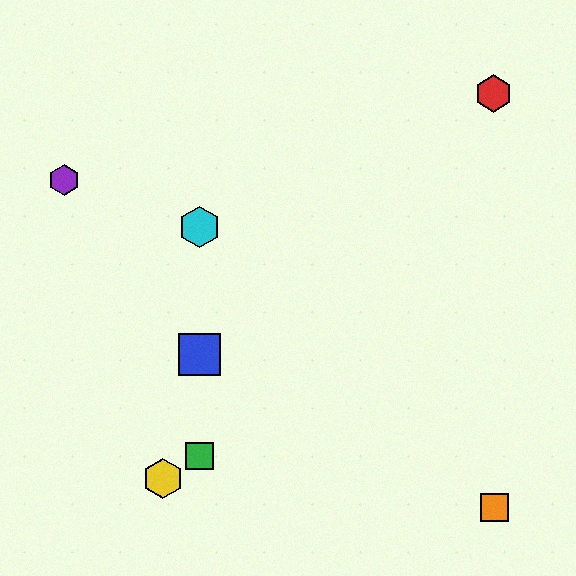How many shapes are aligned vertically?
3 shapes (the blue square, the green square, the cyan hexagon) are aligned vertically.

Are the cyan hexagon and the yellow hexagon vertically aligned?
No, the cyan hexagon is at x≈200 and the yellow hexagon is at x≈163.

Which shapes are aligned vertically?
The blue square, the green square, the cyan hexagon are aligned vertically.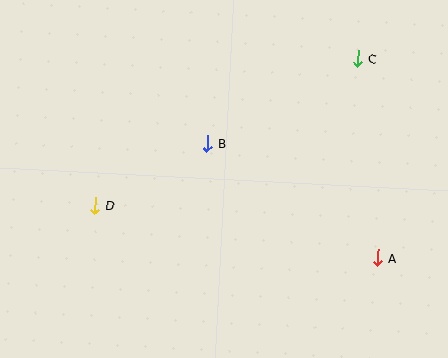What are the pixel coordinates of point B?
Point B is at (208, 143).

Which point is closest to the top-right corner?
Point C is closest to the top-right corner.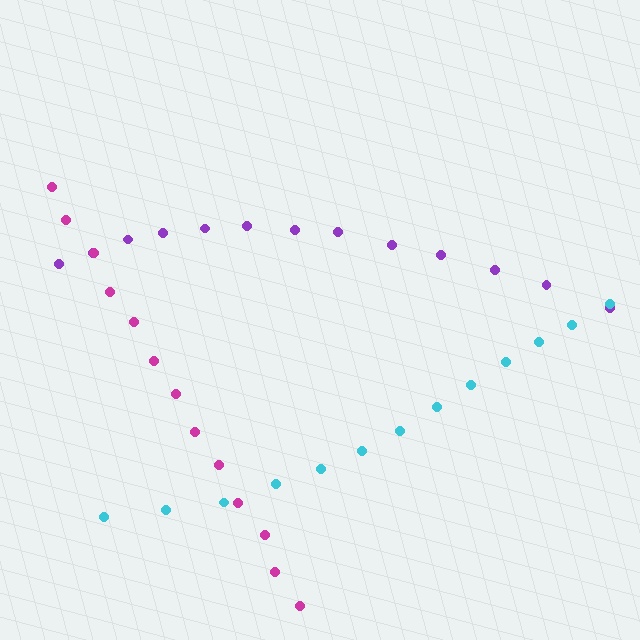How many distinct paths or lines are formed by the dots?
There are 3 distinct paths.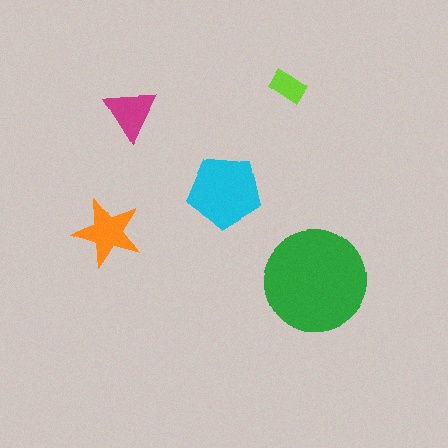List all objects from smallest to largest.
The lime rectangle, the magenta triangle, the orange star, the cyan pentagon, the green circle.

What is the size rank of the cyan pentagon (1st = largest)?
2nd.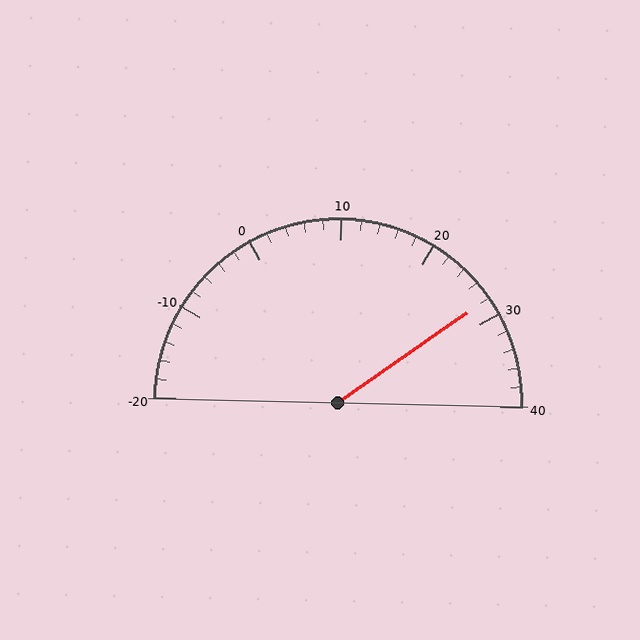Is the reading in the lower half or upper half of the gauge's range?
The reading is in the upper half of the range (-20 to 40).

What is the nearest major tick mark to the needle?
The nearest major tick mark is 30.